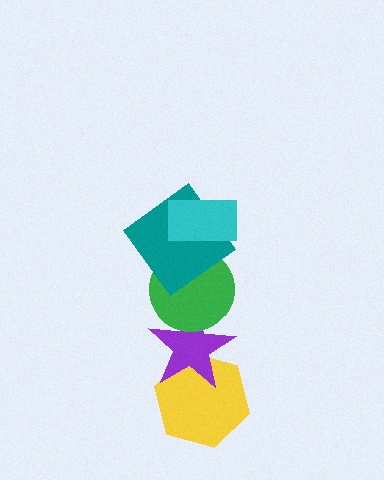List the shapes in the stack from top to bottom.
From top to bottom: the cyan rectangle, the teal diamond, the green circle, the purple star, the yellow hexagon.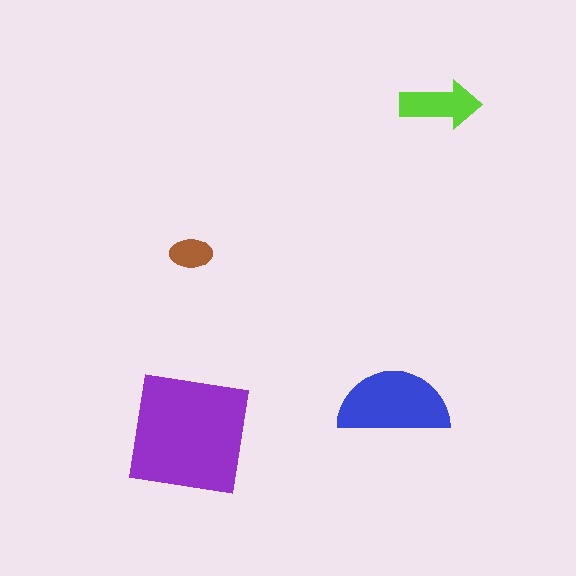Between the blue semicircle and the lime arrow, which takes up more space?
The blue semicircle.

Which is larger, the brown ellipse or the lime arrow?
The lime arrow.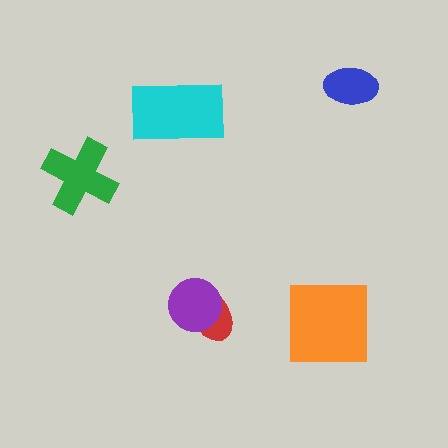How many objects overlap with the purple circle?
1 object overlaps with the purple circle.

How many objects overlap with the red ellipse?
1 object overlaps with the red ellipse.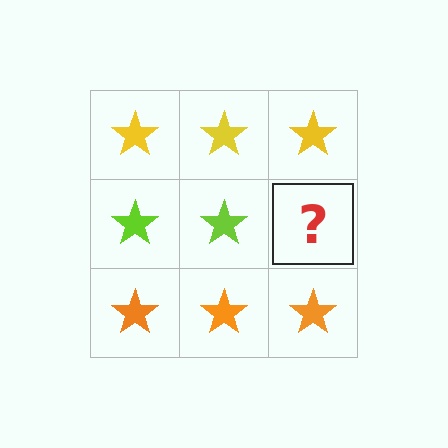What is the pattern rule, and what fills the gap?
The rule is that each row has a consistent color. The gap should be filled with a lime star.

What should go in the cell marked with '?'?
The missing cell should contain a lime star.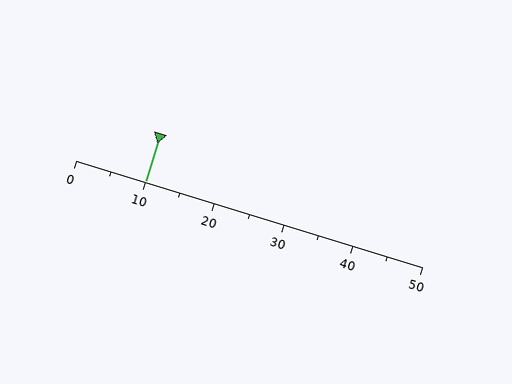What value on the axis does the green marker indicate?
The marker indicates approximately 10.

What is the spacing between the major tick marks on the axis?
The major ticks are spaced 10 apart.